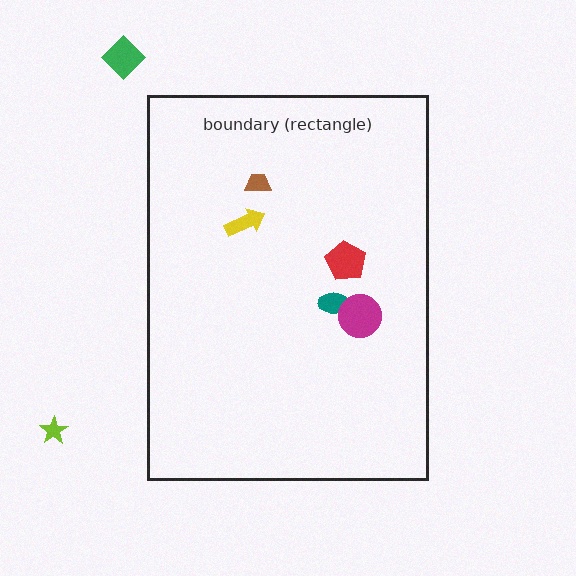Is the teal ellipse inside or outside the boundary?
Inside.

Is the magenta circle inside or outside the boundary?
Inside.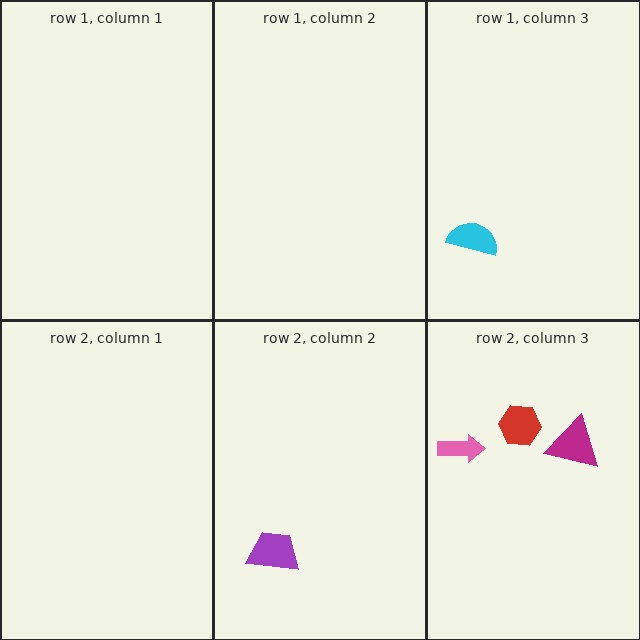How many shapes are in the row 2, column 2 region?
1.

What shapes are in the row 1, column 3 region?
The cyan semicircle.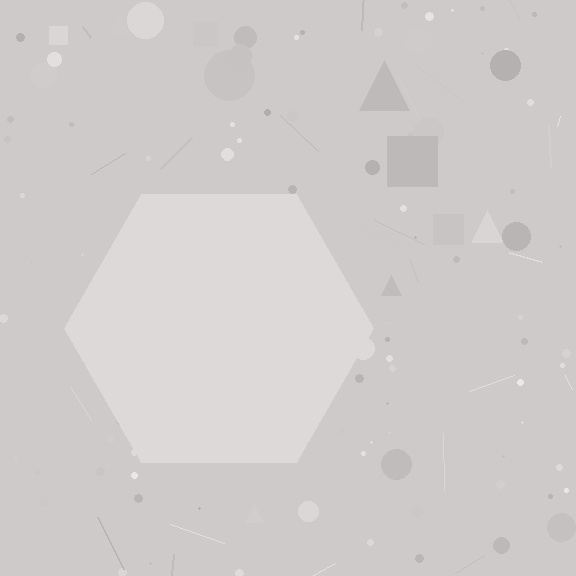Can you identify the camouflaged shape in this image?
The camouflaged shape is a hexagon.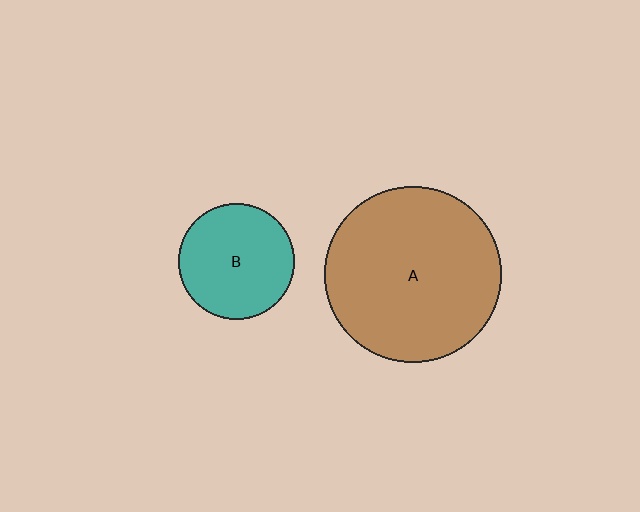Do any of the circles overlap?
No, none of the circles overlap.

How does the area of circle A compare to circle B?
Approximately 2.3 times.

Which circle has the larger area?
Circle A (brown).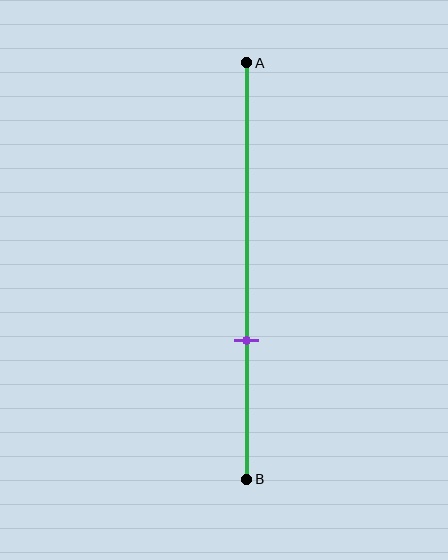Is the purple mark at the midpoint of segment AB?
No, the mark is at about 65% from A, not at the 50% midpoint.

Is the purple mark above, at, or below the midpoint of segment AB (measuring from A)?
The purple mark is below the midpoint of segment AB.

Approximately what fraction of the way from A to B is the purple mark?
The purple mark is approximately 65% of the way from A to B.